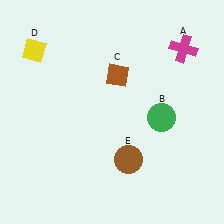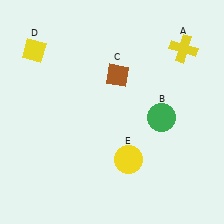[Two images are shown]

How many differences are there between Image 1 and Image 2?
There are 2 differences between the two images.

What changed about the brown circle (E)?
In Image 1, E is brown. In Image 2, it changed to yellow.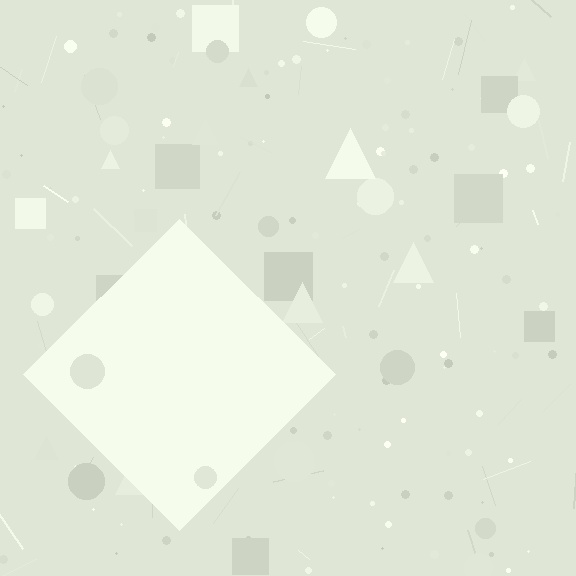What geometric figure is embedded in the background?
A diamond is embedded in the background.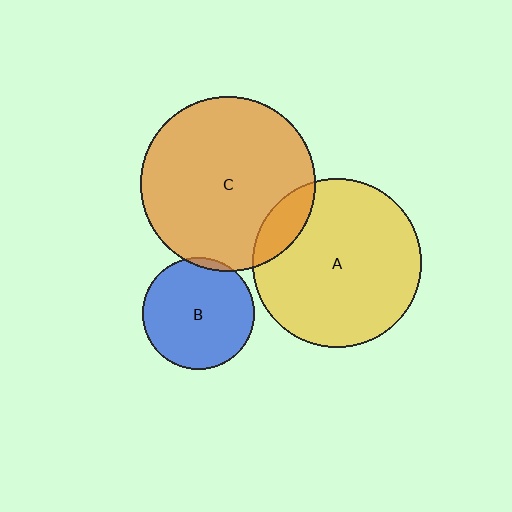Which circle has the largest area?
Circle C (orange).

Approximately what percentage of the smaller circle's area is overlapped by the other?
Approximately 10%.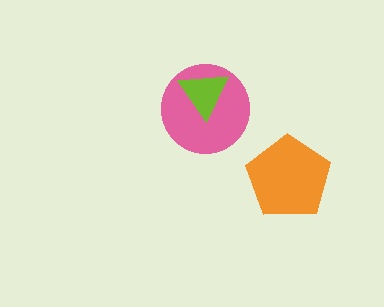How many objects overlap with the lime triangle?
1 object overlaps with the lime triangle.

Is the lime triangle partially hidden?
No, no other shape covers it.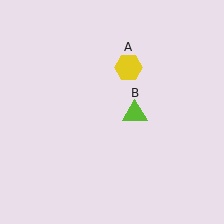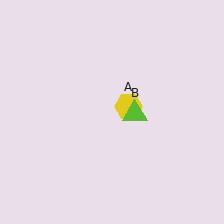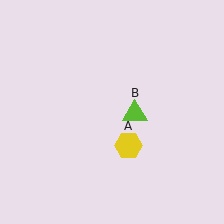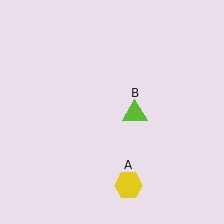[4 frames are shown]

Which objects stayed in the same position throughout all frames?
Lime triangle (object B) remained stationary.